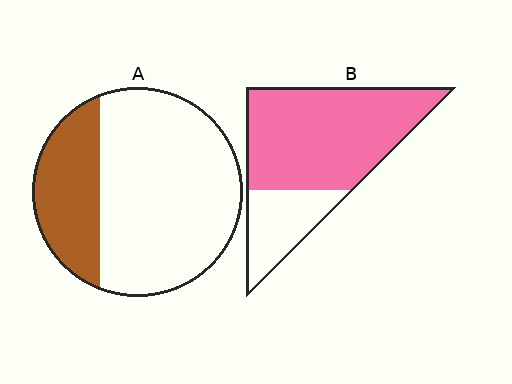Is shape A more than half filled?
No.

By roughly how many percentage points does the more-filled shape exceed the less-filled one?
By roughly 45 percentage points (B over A).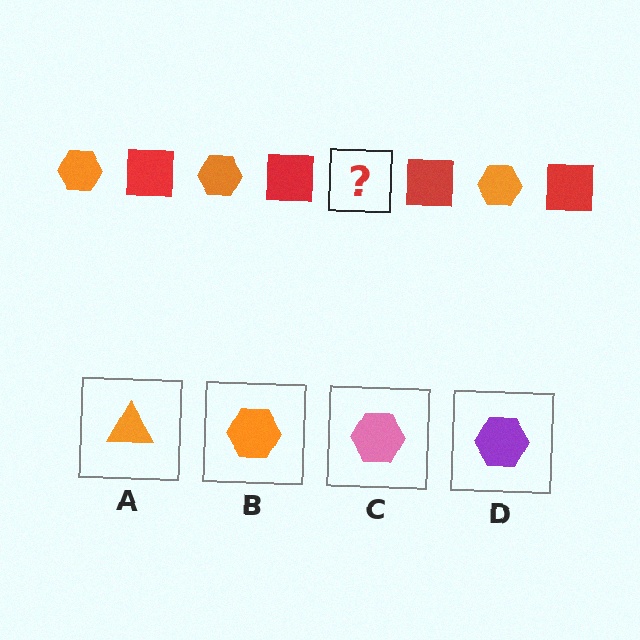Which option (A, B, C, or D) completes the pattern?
B.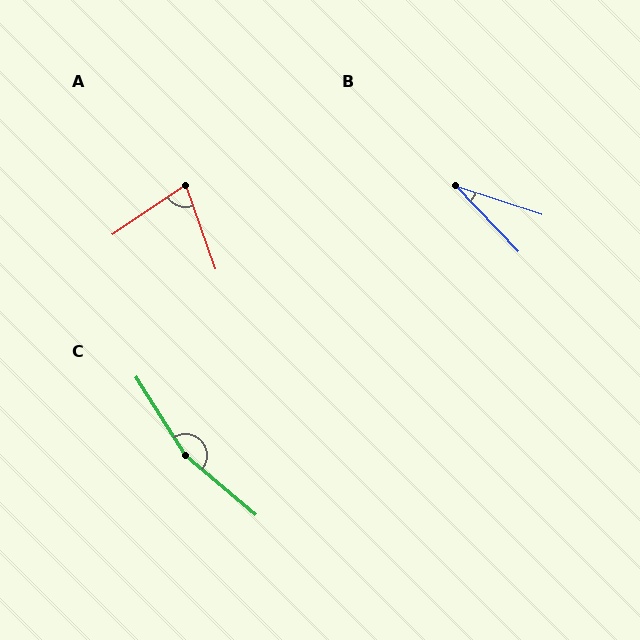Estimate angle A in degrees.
Approximately 76 degrees.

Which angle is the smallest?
B, at approximately 28 degrees.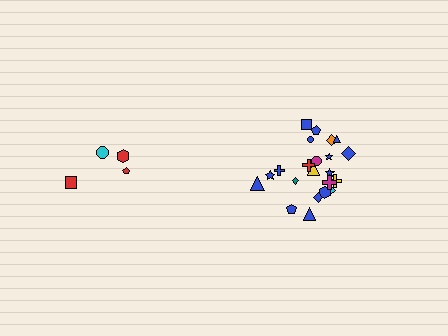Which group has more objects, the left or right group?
The right group.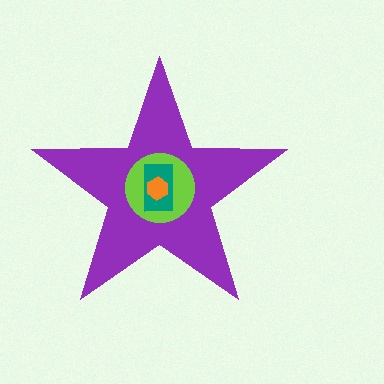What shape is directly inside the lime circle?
The teal rectangle.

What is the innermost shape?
The orange hexagon.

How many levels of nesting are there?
4.